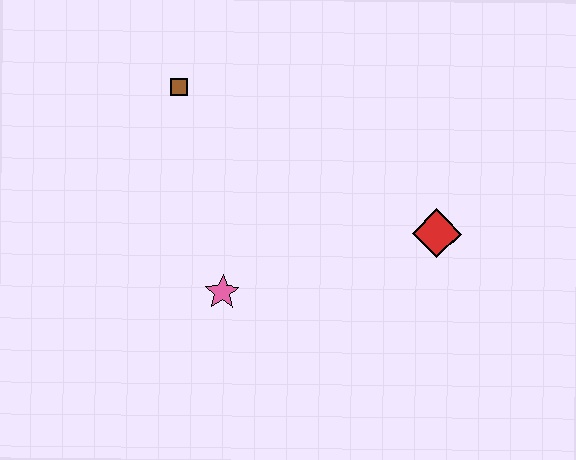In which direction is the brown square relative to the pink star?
The brown square is above the pink star.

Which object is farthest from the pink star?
The red diamond is farthest from the pink star.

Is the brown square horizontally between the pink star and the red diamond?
No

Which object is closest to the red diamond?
The pink star is closest to the red diamond.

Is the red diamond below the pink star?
No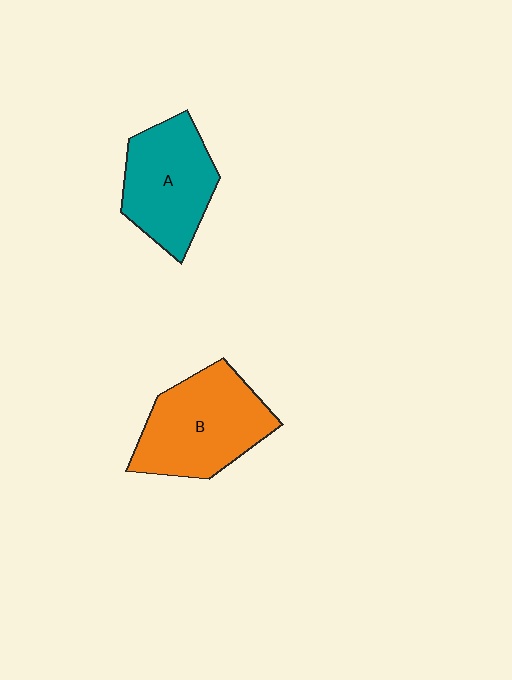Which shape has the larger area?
Shape B (orange).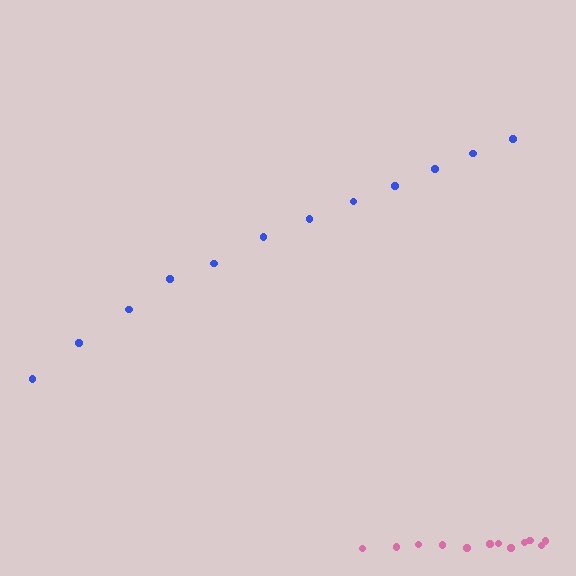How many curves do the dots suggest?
There are 2 distinct paths.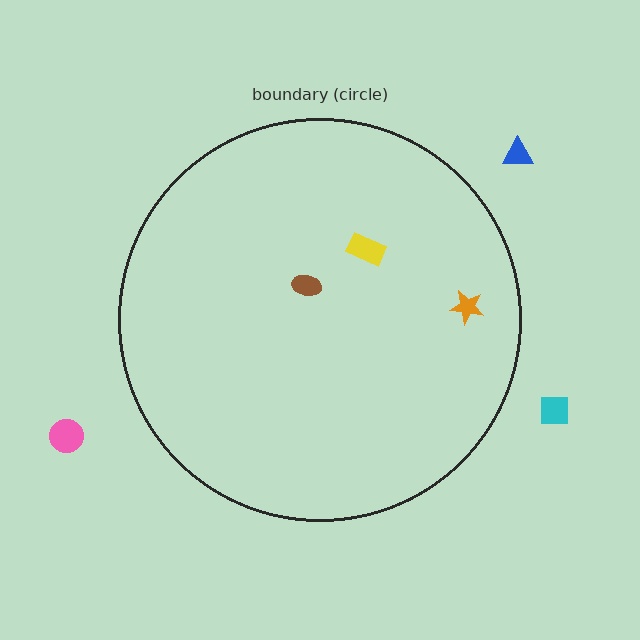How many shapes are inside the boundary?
3 inside, 3 outside.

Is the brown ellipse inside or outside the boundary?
Inside.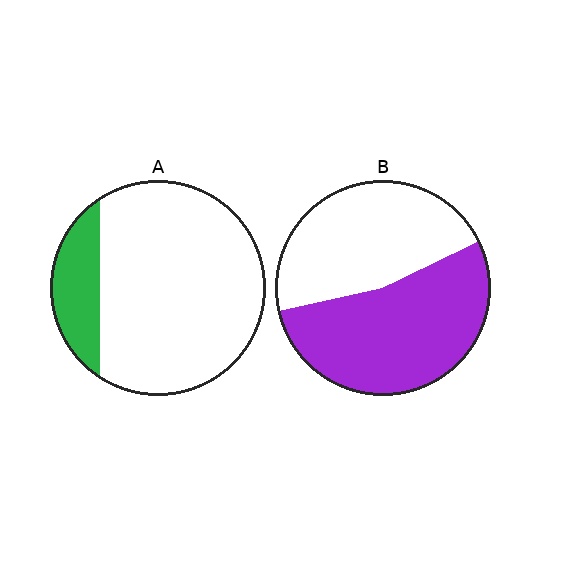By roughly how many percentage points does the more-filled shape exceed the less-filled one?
By roughly 35 percentage points (B over A).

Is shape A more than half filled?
No.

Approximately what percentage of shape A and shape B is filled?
A is approximately 20% and B is approximately 55%.